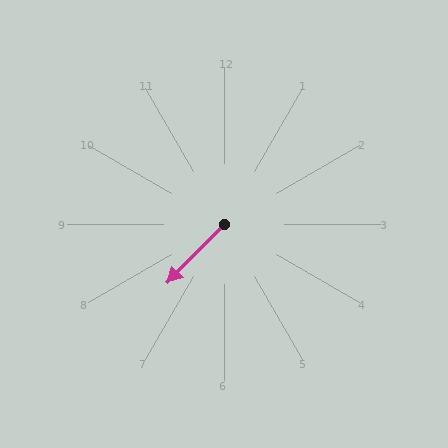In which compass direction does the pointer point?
Southwest.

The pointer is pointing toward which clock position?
Roughly 7 o'clock.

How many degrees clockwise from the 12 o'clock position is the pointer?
Approximately 224 degrees.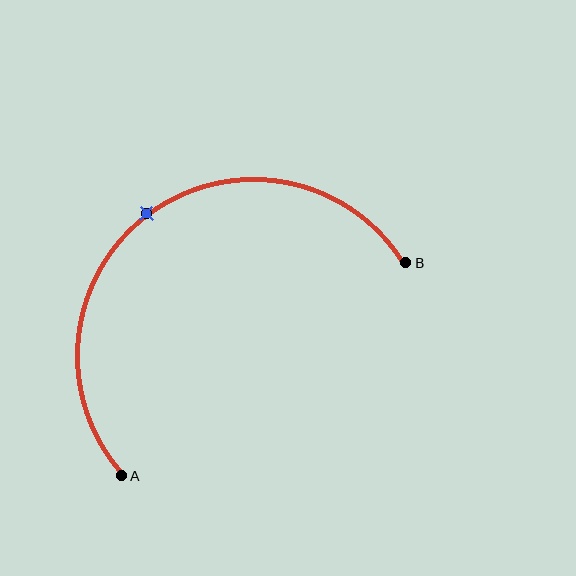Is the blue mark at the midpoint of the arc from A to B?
Yes. The blue mark lies on the arc at equal arc-length from both A and B — it is the arc midpoint.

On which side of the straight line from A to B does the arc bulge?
The arc bulges above and to the left of the straight line connecting A and B.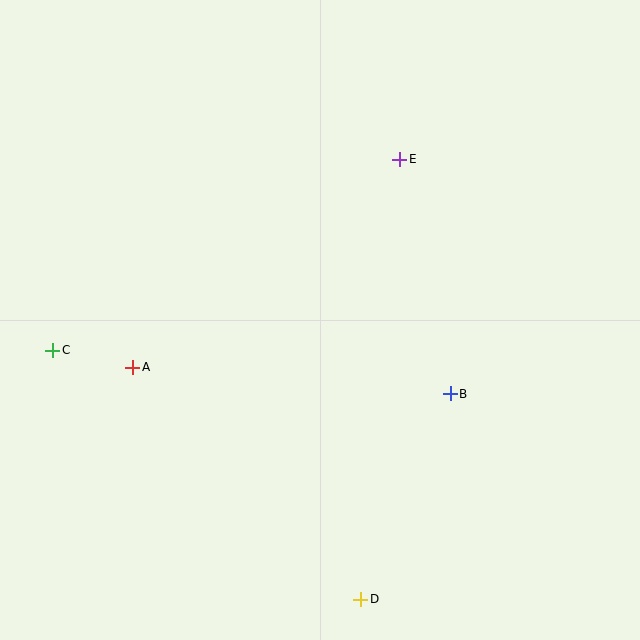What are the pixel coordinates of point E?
Point E is at (400, 159).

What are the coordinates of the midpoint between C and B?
The midpoint between C and B is at (252, 372).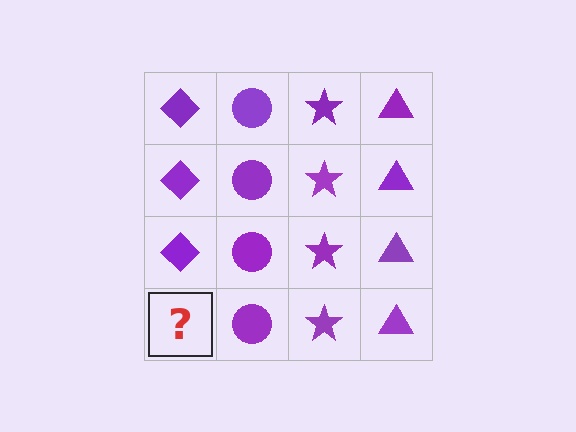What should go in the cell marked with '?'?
The missing cell should contain a purple diamond.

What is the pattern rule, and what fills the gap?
The rule is that each column has a consistent shape. The gap should be filled with a purple diamond.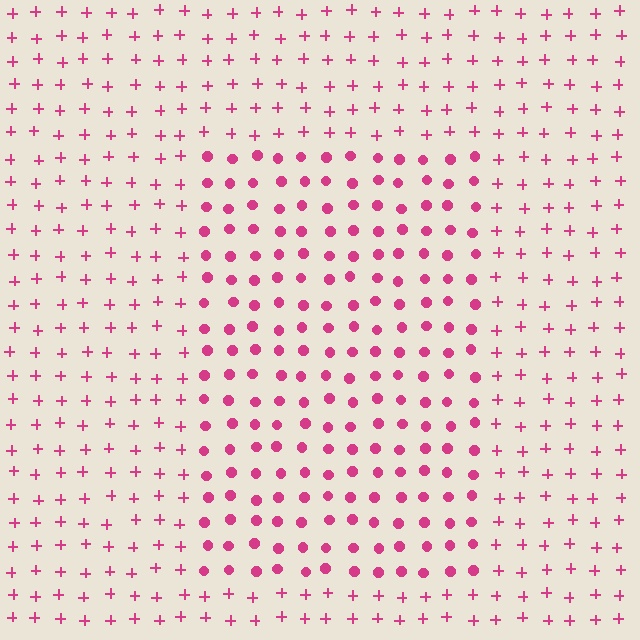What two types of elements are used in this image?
The image uses circles inside the rectangle region and plus signs outside it.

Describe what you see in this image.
The image is filled with small magenta elements arranged in a uniform grid. A rectangle-shaped region contains circles, while the surrounding area contains plus signs. The boundary is defined purely by the change in element shape.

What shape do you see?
I see a rectangle.